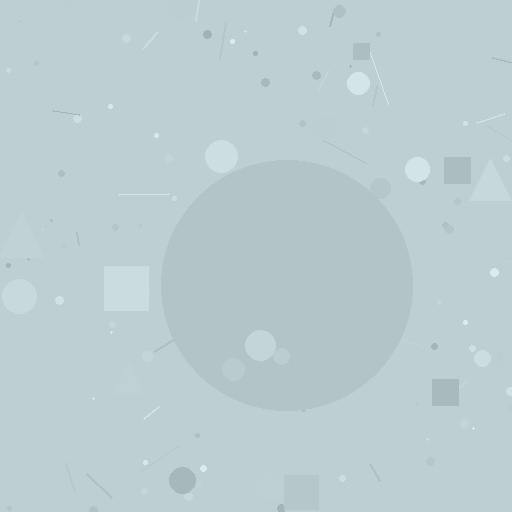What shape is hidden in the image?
A circle is hidden in the image.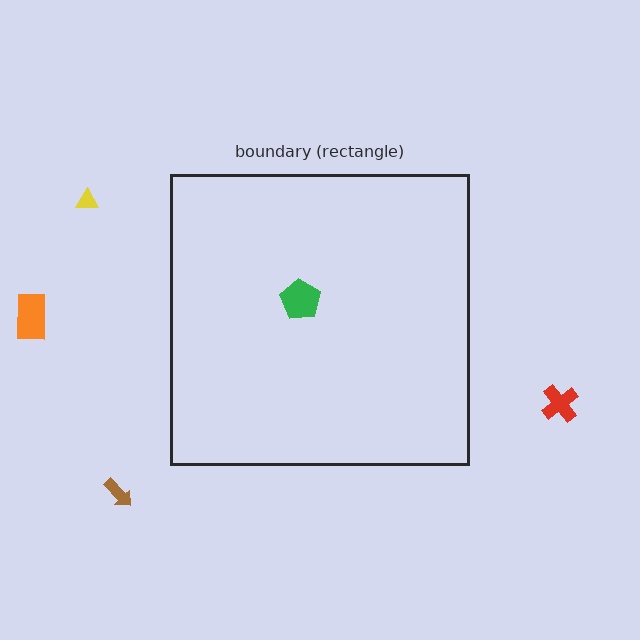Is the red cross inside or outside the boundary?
Outside.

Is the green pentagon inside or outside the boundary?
Inside.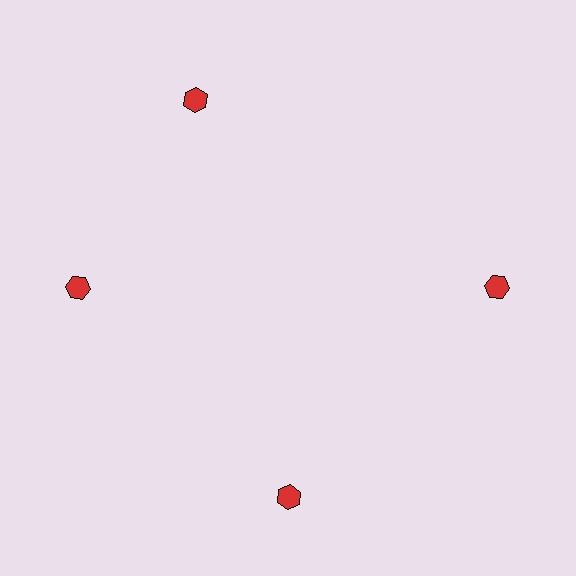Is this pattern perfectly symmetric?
No. The 4 red hexagons are arranged in a ring, but one element near the 12 o'clock position is rotated out of alignment along the ring, breaking the 4-fold rotational symmetry.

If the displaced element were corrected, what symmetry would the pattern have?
It would have 4-fold rotational symmetry — the pattern would map onto itself every 90 degrees.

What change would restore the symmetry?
The symmetry would be restored by rotating it back into even spacing with its neighbors so that all 4 hexagons sit at equal angles and equal distance from the center.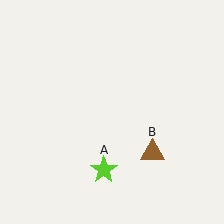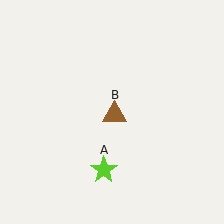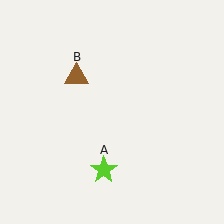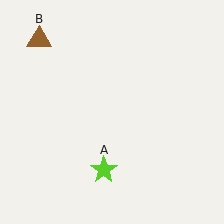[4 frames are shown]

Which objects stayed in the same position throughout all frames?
Lime star (object A) remained stationary.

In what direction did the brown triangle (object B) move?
The brown triangle (object B) moved up and to the left.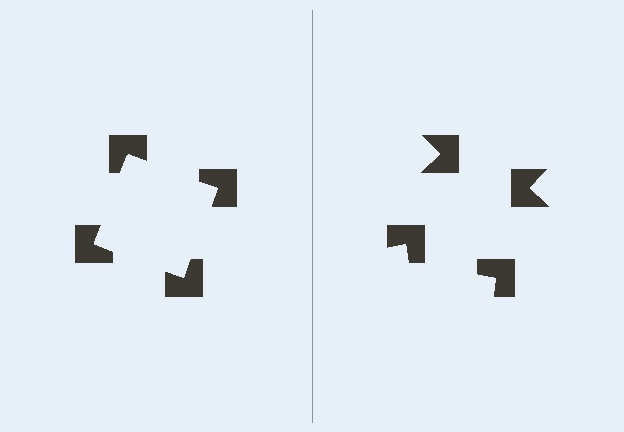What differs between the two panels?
The notched squares are positioned identically on both sides; only the wedge orientations differ. On the left they align to a square; on the right they are misaligned.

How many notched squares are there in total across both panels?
8 — 4 on each side.